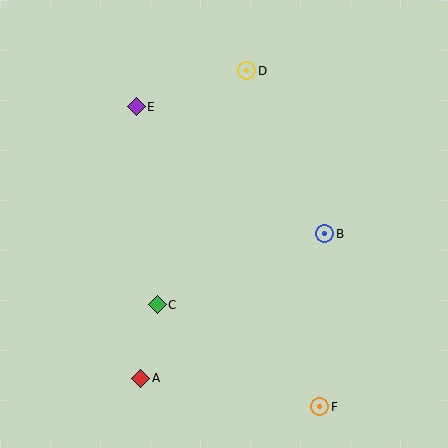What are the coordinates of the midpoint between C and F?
The midpoint between C and F is at (239, 356).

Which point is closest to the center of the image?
Point B at (325, 234) is closest to the center.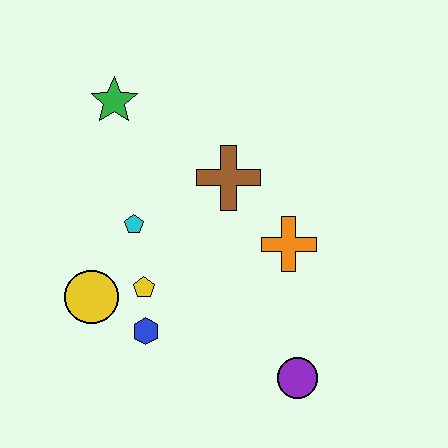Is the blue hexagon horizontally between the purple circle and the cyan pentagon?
Yes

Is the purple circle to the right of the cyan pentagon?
Yes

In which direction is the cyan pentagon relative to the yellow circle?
The cyan pentagon is above the yellow circle.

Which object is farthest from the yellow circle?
The purple circle is farthest from the yellow circle.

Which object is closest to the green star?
The cyan pentagon is closest to the green star.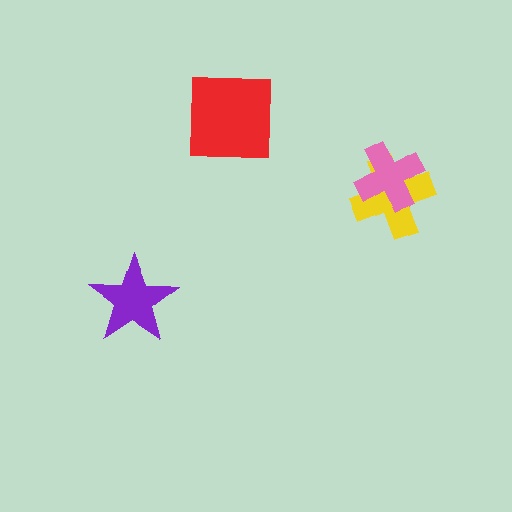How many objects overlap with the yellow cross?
1 object overlaps with the yellow cross.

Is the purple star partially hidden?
No, no other shape covers it.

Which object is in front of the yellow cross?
The pink cross is in front of the yellow cross.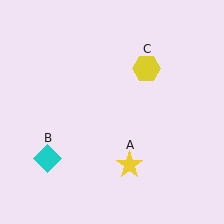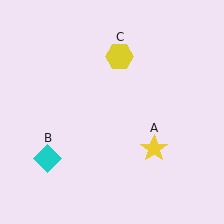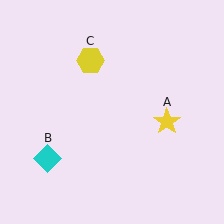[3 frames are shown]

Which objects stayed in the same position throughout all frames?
Cyan diamond (object B) remained stationary.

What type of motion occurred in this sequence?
The yellow star (object A), yellow hexagon (object C) rotated counterclockwise around the center of the scene.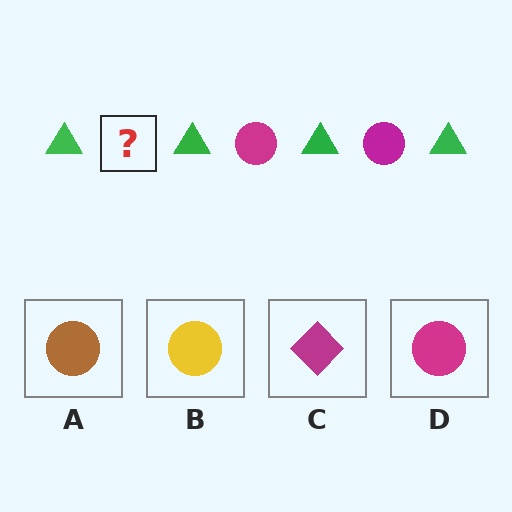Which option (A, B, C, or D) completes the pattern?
D.